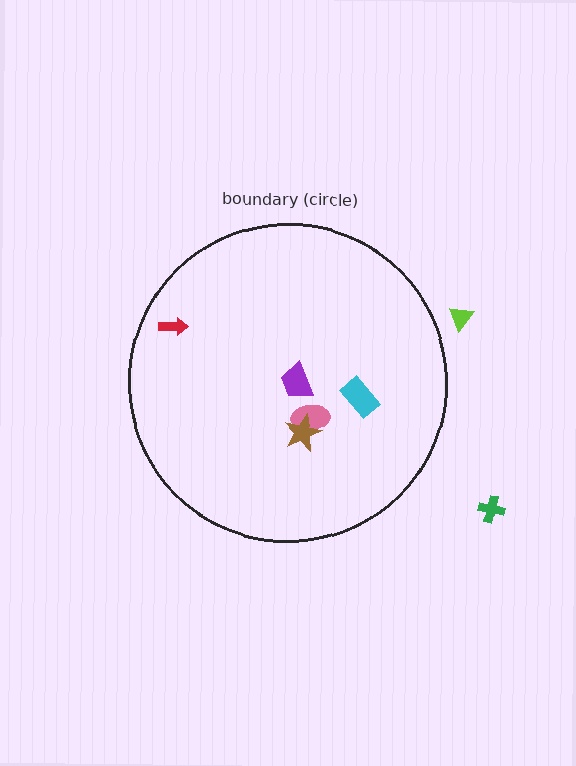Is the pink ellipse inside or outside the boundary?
Inside.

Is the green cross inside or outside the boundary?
Outside.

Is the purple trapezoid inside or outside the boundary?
Inside.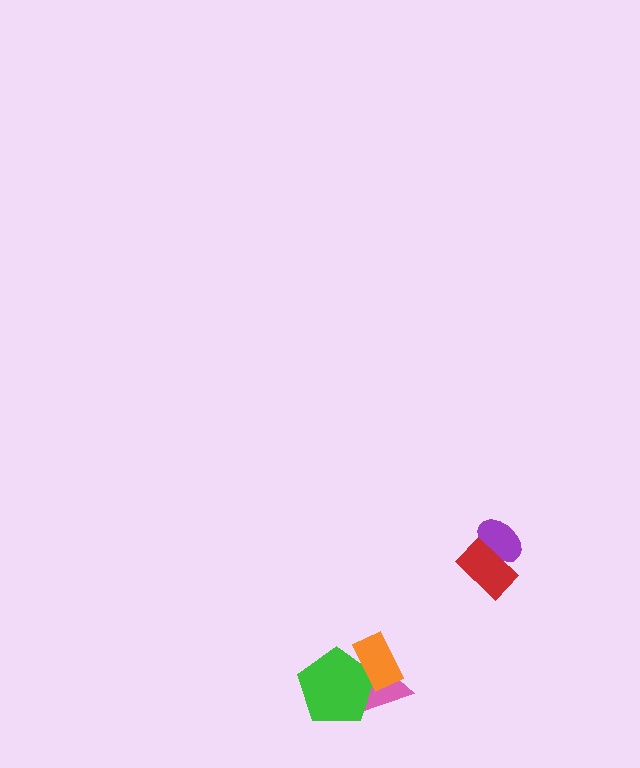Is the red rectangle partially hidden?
No, no other shape covers it.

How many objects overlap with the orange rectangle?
2 objects overlap with the orange rectangle.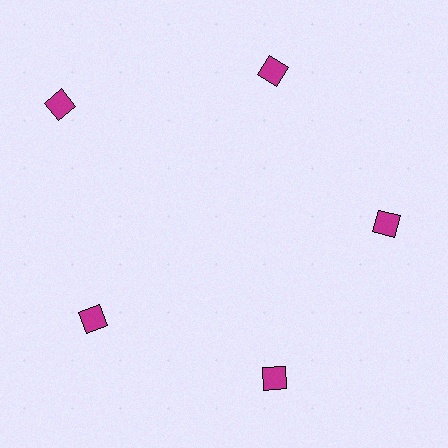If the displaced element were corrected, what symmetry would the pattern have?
It would have 5-fold rotational symmetry — the pattern would map onto itself every 72 degrees.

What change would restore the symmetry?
The symmetry would be restored by moving it inward, back onto the ring so that all 5 squares sit at equal angles and equal distance from the center.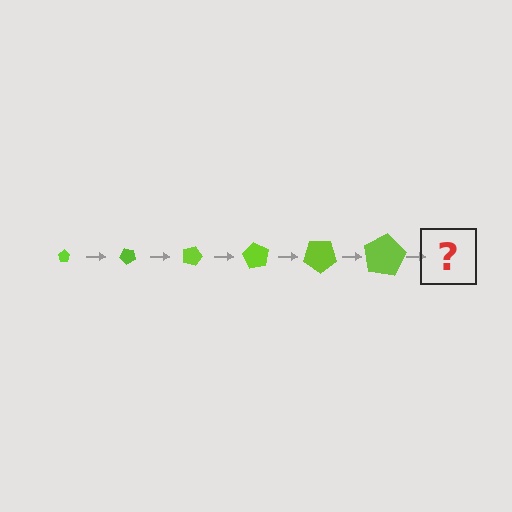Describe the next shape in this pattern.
It should be a pentagon, larger than the previous one and rotated 270 degrees from the start.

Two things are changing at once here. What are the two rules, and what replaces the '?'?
The two rules are that the pentagon grows larger each step and it rotates 45 degrees each step. The '?' should be a pentagon, larger than the previous one and rotated 270 degrees from the start.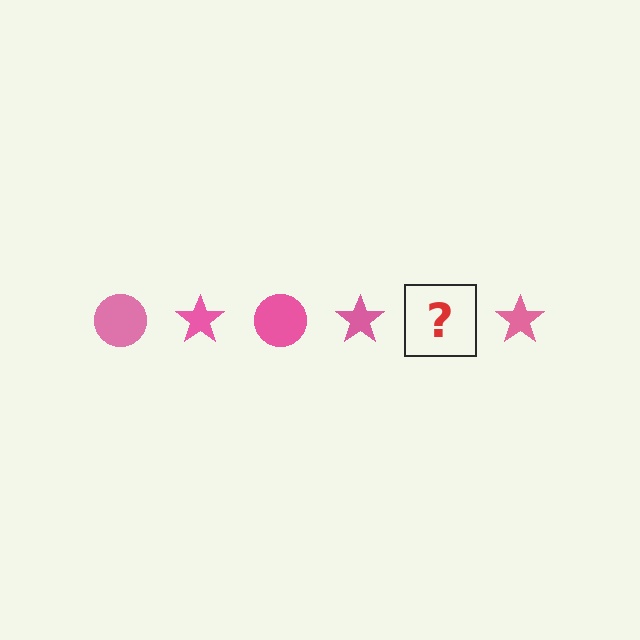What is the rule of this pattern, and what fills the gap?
The rule is that the pattern cycles through circle, star shapes in pink. The gap should be filled with a pink circle.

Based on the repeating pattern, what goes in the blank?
The blank should be a pink circle.